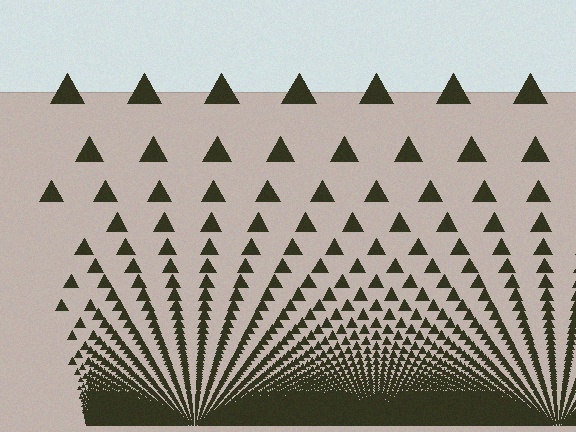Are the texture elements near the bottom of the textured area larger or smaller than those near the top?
Smaller. The gradient is inverted — elements near the bottom are smaller and denser.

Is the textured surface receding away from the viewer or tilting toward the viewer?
The surface appears to tilt toward the viewer. Texture elements get larger and sparser toward the top.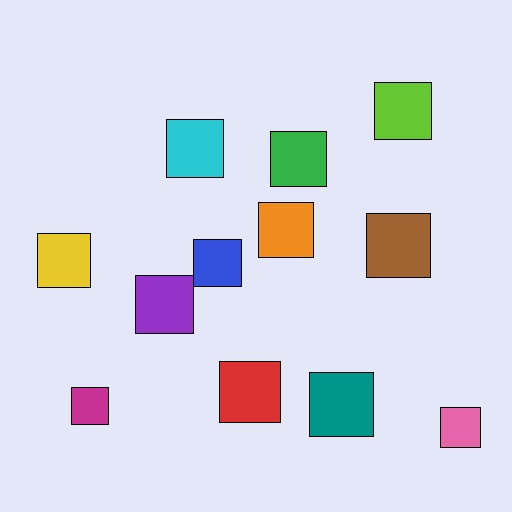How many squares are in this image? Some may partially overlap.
There are 12 squares.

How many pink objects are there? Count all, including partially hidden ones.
There is 1 pink object.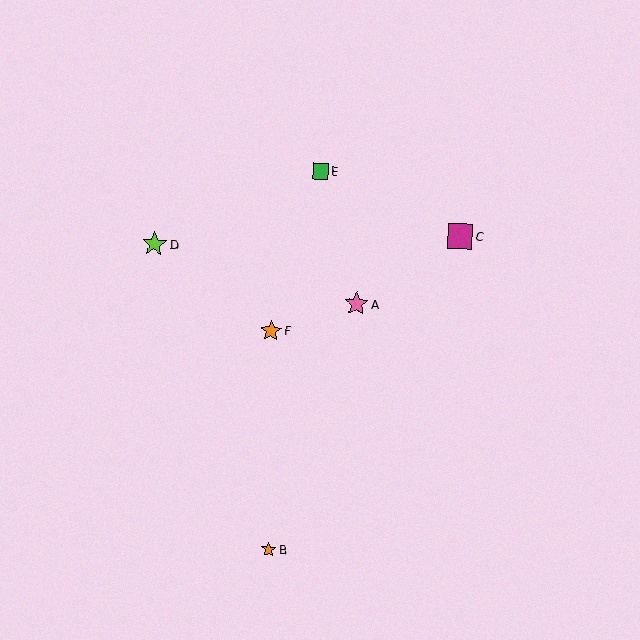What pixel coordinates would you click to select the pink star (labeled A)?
Click at (356, 304) to select the pink star A.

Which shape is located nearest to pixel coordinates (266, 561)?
The orange star (labeled B) at (269, 550) is nearest to that location.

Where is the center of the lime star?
The center of the lime star is at (154, 244).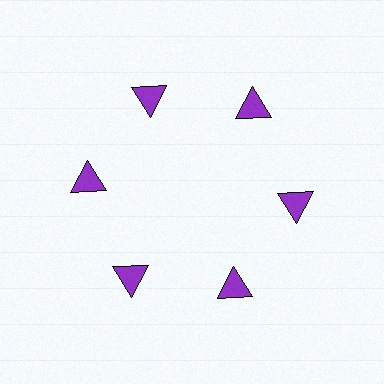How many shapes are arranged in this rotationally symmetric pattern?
There are 6 shapes, arranged in 6 groups of 1.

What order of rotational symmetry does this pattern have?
This pattern has 6-fold rotational symmetry.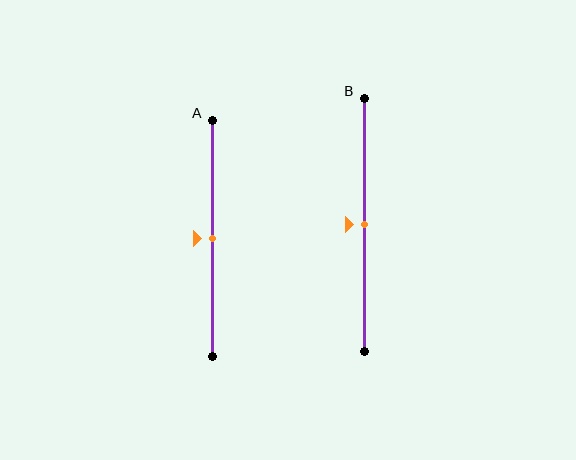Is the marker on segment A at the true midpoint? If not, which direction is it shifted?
Yes, the marker on segment A is at the true midpoint.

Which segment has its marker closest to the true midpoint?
Segment A has its marker closest to the true midpoint.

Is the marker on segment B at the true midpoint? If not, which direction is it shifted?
Yes, the marker on segment B is at the true midpoint.